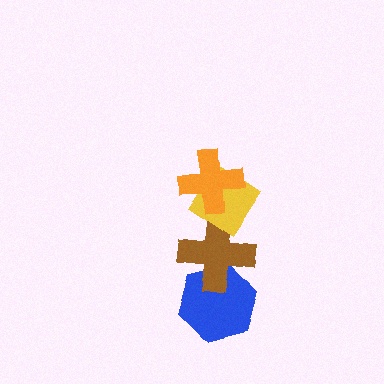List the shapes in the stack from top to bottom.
From top to bottom: the orange cross, the yellow diamond, the brown cross, the blue hexagon.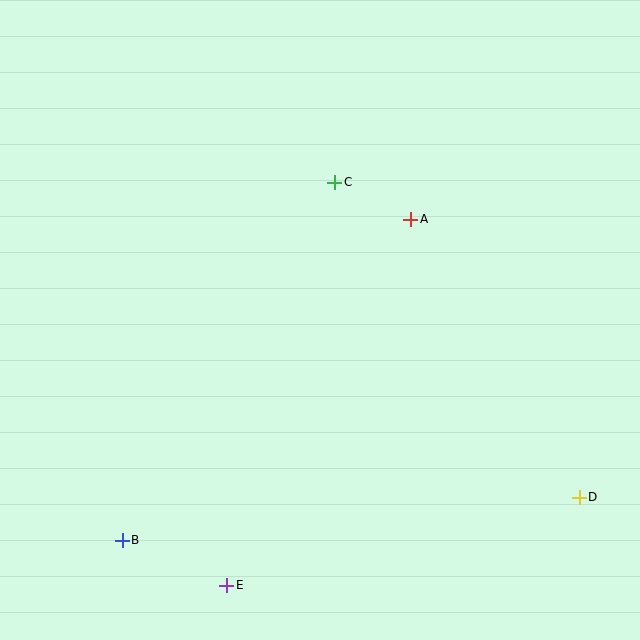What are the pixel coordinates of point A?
Point A is at (411, 219).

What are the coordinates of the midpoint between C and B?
The midpoint between C and B is at (229, 361).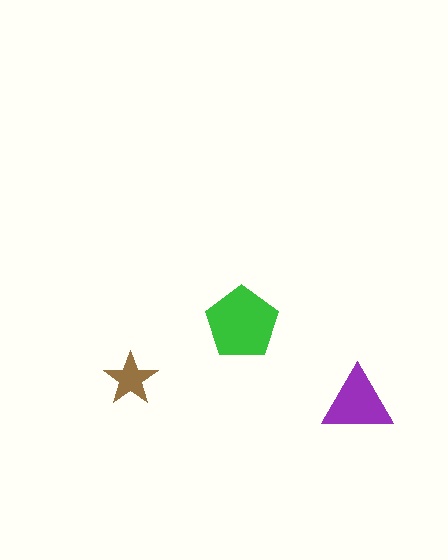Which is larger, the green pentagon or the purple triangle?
The green pentagon.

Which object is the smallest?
The brown star.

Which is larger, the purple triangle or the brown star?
The purple triangle.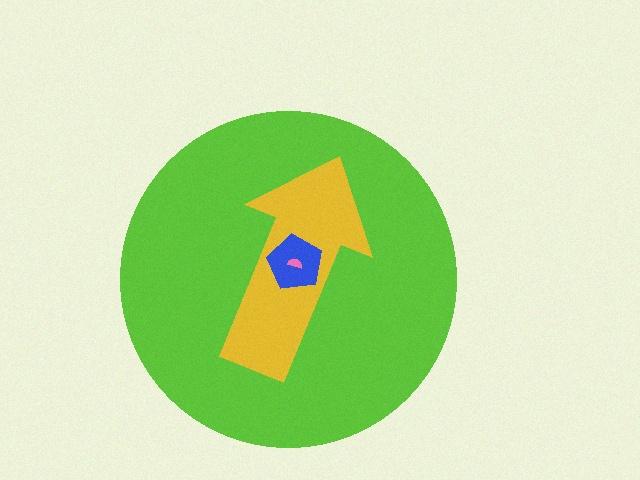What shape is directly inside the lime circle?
The yellow arrow.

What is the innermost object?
The pink semicircle.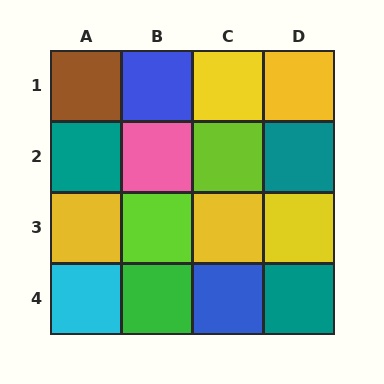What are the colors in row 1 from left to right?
Brown, blue, yellow, yellow.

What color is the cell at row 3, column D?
Yellow.